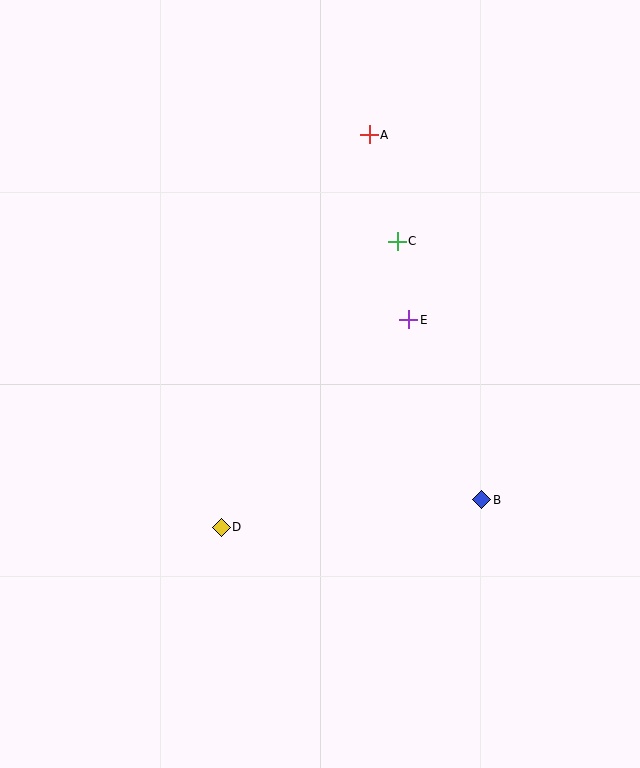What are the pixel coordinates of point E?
Point E is at (409, 320).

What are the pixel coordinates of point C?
Point C is at (397, 241).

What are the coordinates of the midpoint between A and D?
The midpoint between A and D is at (295, 331).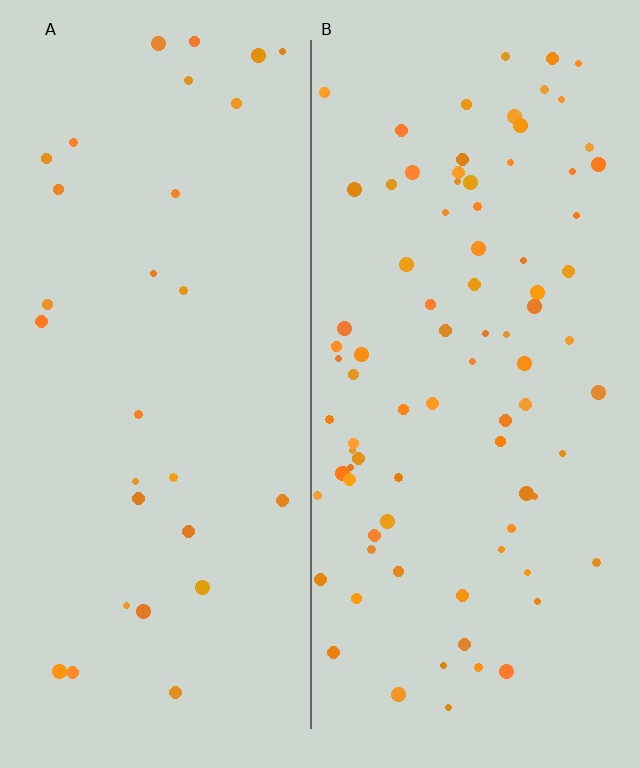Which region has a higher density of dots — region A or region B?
B (the right).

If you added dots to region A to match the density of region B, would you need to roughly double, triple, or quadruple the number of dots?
Approximately triple.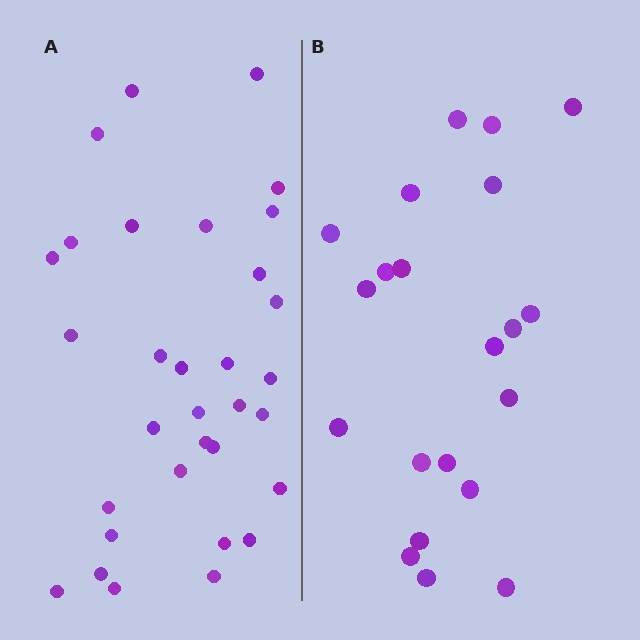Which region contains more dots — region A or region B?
Region A (the left region) has more dots.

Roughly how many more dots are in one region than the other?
Region A has roughly 12 or so more dots than region B.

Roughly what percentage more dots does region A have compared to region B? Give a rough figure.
About 50% more.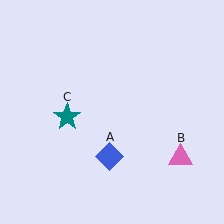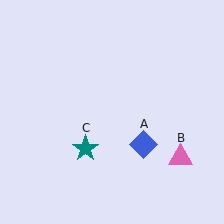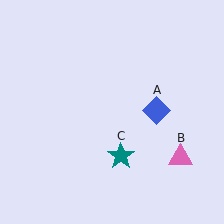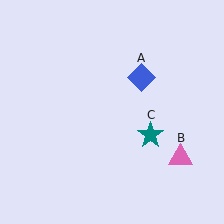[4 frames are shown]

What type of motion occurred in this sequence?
The blue diamond (object A), teal star (object C) rotated counterclockwise around the center of the scene.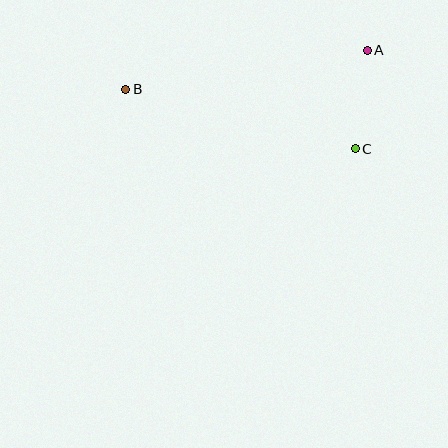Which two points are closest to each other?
Points A and C are closest to each other.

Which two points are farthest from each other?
Points A and B are farthest from each other.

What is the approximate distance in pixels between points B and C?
The distance between B and C is approximately 237 pixels.